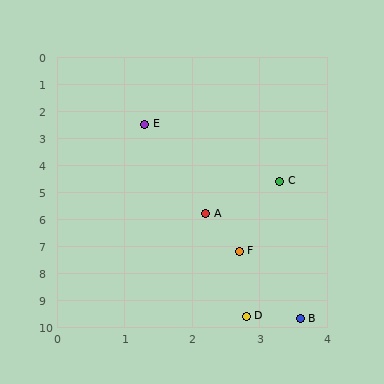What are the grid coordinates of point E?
Point E is at approximately (1.3, 2.5).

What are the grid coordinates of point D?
Point D is at approximately (2.8, 9.6).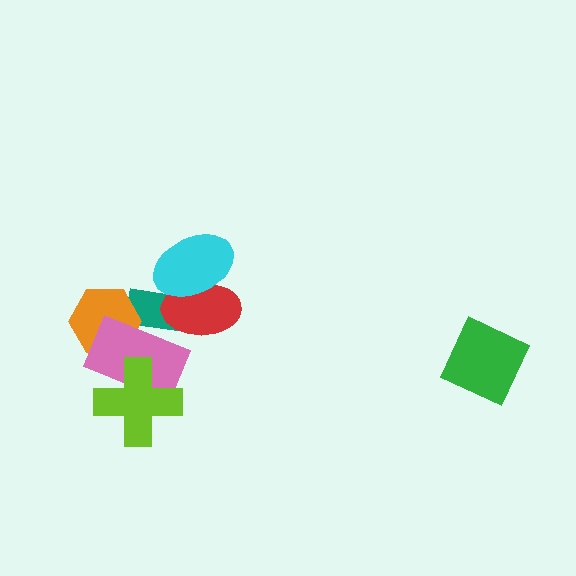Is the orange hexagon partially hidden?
Yes, it is partially covered by another shape.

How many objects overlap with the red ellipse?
2 objects overlap with the red ellipse.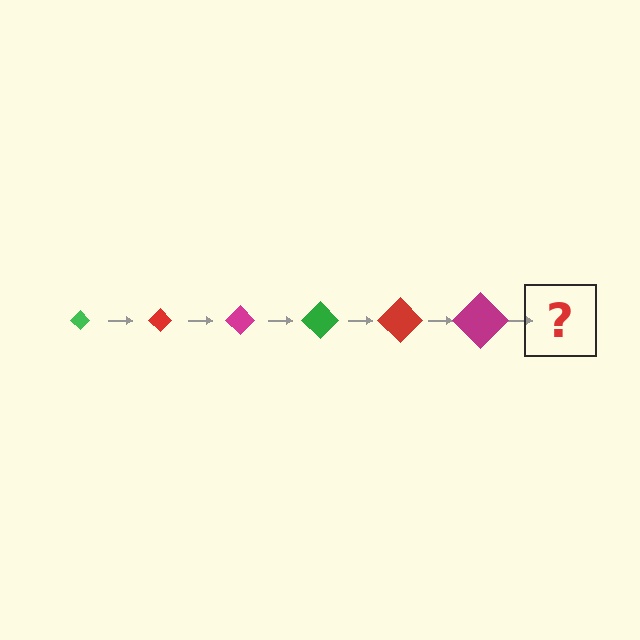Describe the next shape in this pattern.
It should be a green diamond, larger than the previous one.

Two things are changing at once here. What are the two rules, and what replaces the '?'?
The two rules are that the diamond grows larger each step and the color cycles through green, red, and magenta. The '?' should be a green diamond, larger than the previous one.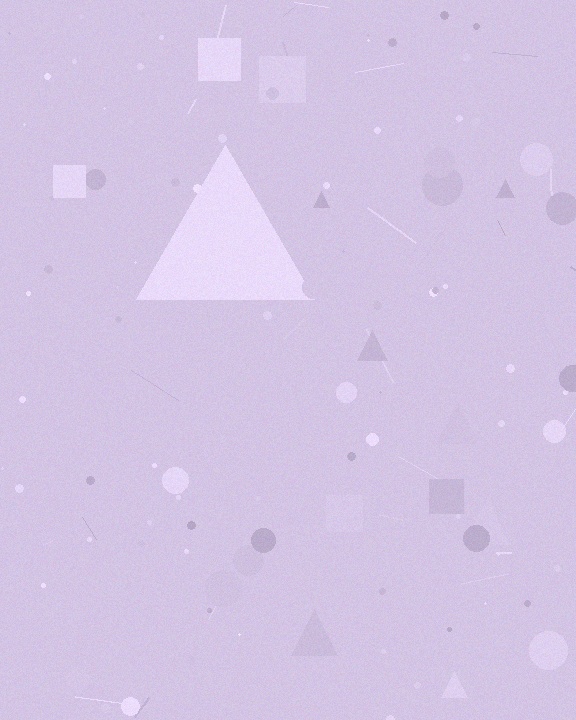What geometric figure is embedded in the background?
A triangle is embedded in the background.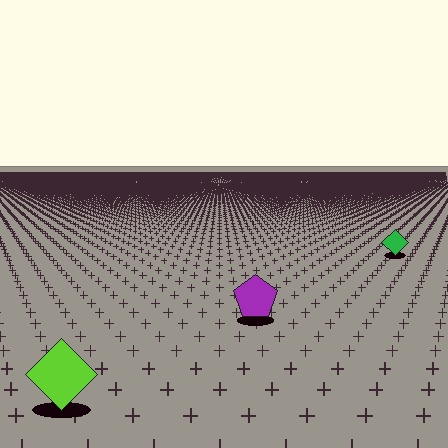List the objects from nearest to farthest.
From nearest to farthest: the lime diamond, the purple pentagon, the green diamond.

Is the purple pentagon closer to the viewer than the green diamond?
Yes. The purple pentagon is closer — you can tell from the texture gradient: the ground texture is coarser near it.